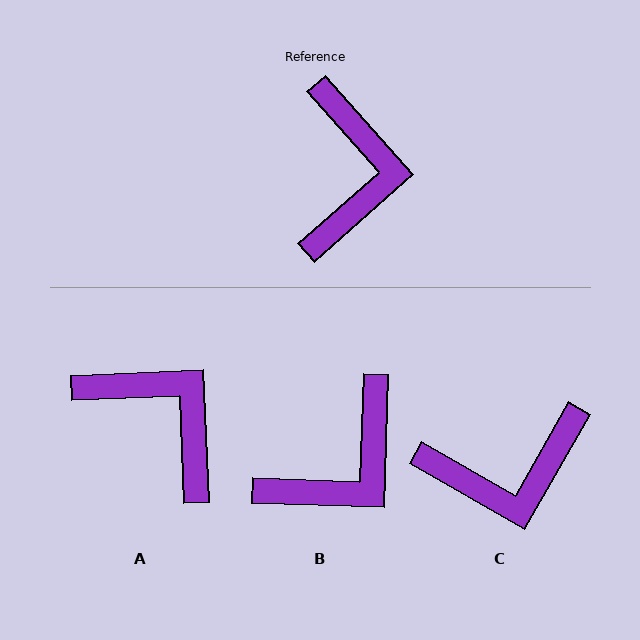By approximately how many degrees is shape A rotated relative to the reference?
Approximately 51 degrees counter-clockwise.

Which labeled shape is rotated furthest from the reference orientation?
C, about 71 degrees away.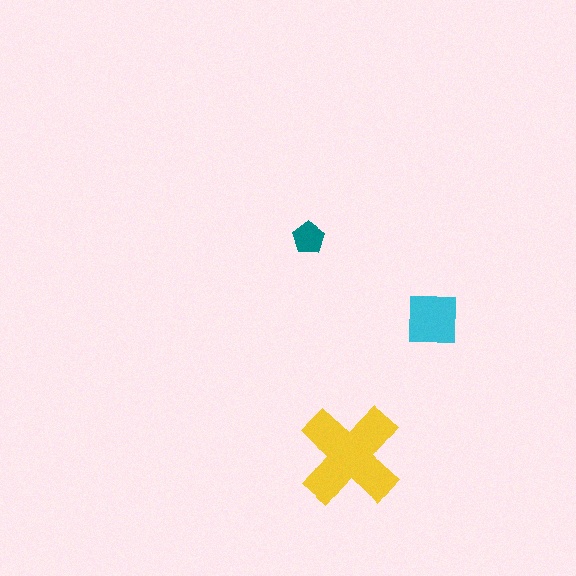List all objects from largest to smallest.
The yellow cross, the cyan square, the teal pentagon.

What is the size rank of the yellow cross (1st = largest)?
1st.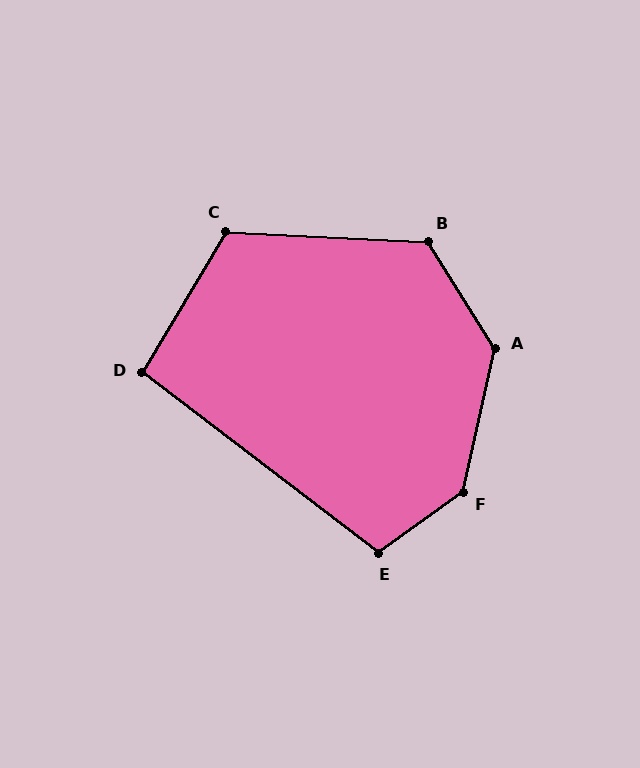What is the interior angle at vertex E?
Approximately 107 degrees (obtuse).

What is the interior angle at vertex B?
Approximately 125 degrees (obtuse).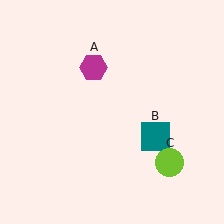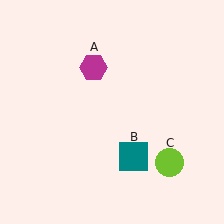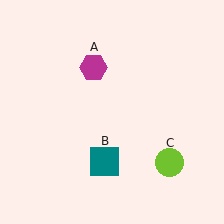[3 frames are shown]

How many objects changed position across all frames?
1 object changed position: teal square (object B).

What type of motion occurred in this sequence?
The teal square (object B) rotated clockwise around the center of the scene.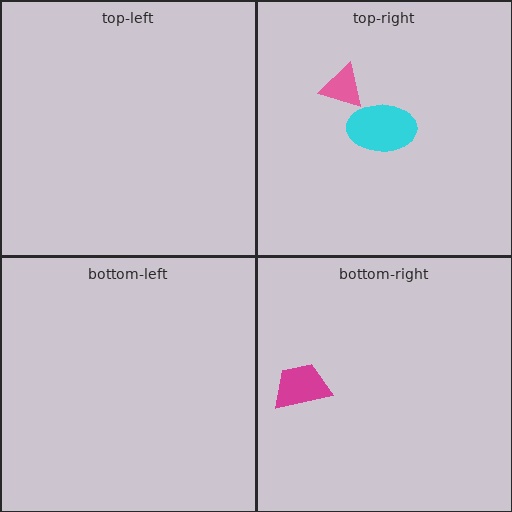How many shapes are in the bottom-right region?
1.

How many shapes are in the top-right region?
2.